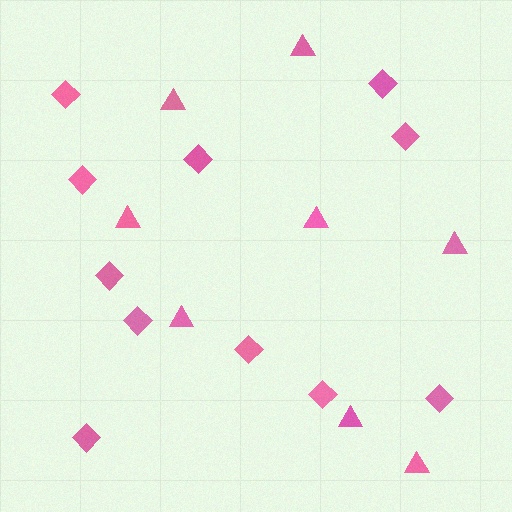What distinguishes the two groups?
There are 2 groups: one group of diamonds (11) and one group of triangles (8).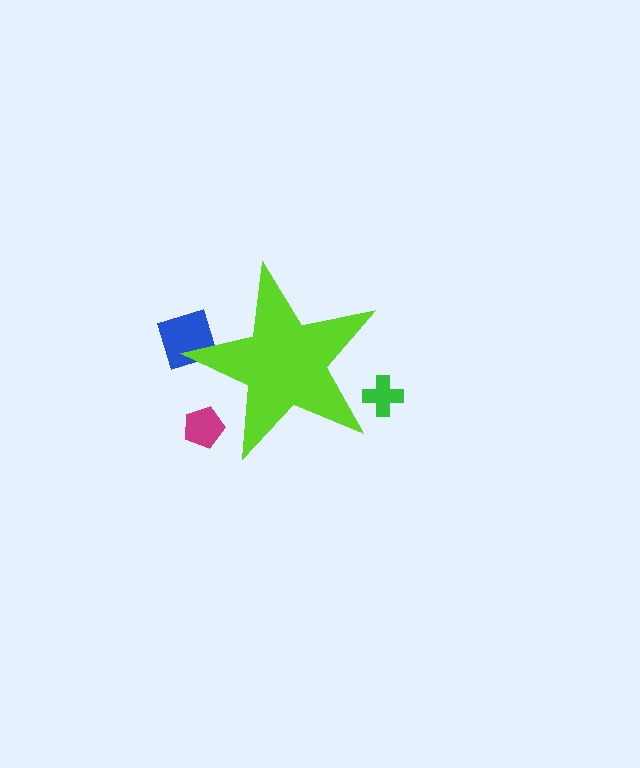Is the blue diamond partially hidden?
Yes, the blue diamond is partially hidden behind the lime star.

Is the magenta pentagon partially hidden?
Yes, the magenta pentagon is partially hidden behind the lime star.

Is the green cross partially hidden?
Yes, the green cross is partially hidden behind the lime star.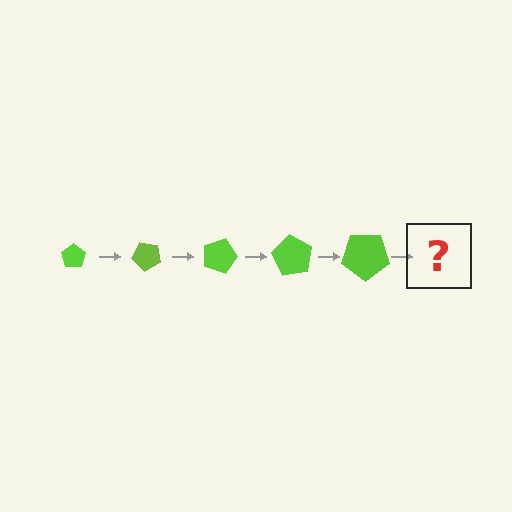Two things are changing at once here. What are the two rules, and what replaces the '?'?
The two rules are that the pentagon grows larger each step and it rotates 45 degrees each step. The '?' should be a pentagon, larger than the previous one and rotated 225 degrees from the start.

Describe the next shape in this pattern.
It should be a pentagon, larger than the previous one and rotated 225 degrees from the start.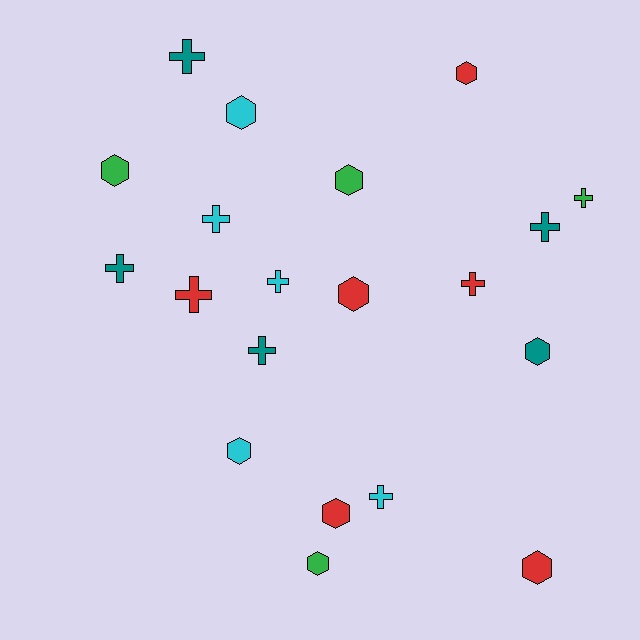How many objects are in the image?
There are 20 objects.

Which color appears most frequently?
Red, with 6 objects.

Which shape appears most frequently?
Cross, with 10 objects.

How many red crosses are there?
There are 2 red crosses.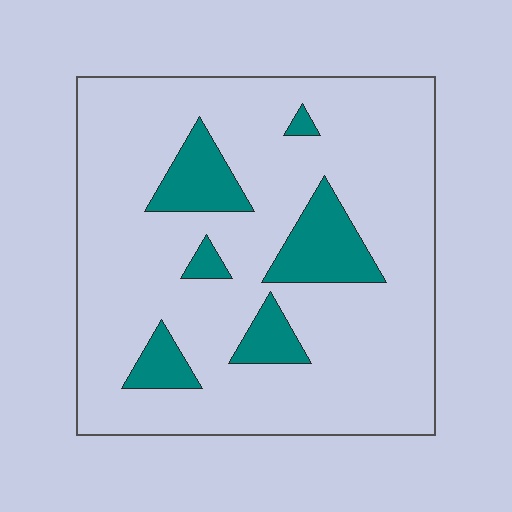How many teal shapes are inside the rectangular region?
6.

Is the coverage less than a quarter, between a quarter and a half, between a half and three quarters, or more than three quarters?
Less than a quarter.